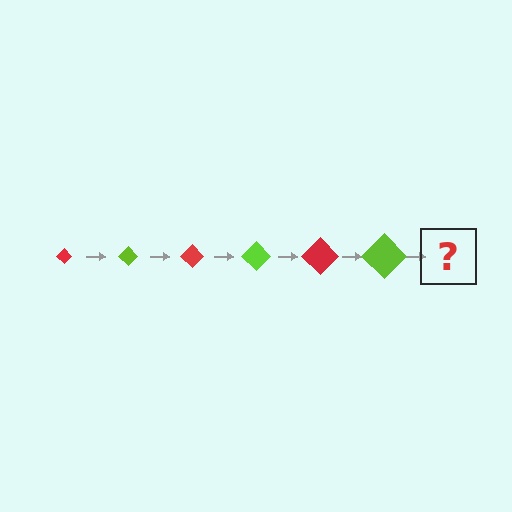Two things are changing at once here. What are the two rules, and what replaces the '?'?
The two rules are that the diamond grows larger each step and the color cycles through red and lime. The '?' should be a red diamond, larger than the previous one.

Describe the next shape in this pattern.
It should be a red diamond, larger than the previous one.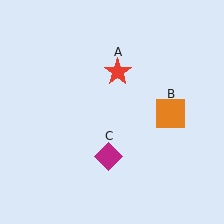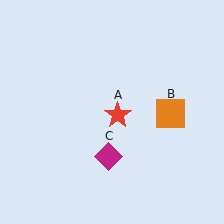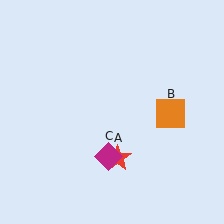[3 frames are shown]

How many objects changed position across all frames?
1 object changed position: red star (object A).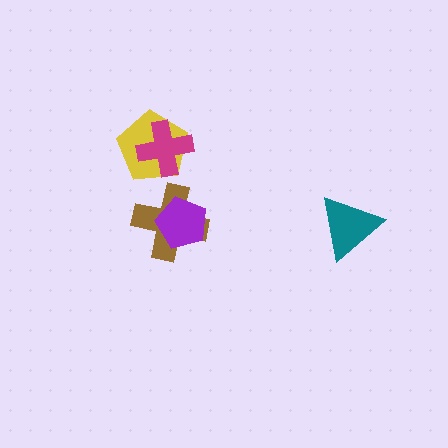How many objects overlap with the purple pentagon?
1 object overlaps with the purple pentagon.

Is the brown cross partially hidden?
Yes, it is partially covered by another shape.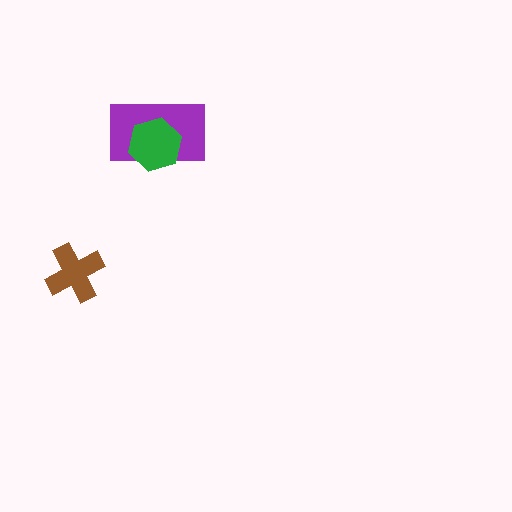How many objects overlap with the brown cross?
0 objects overlap with the brown cross.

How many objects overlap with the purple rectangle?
1 object overlaps with the purple rectangle.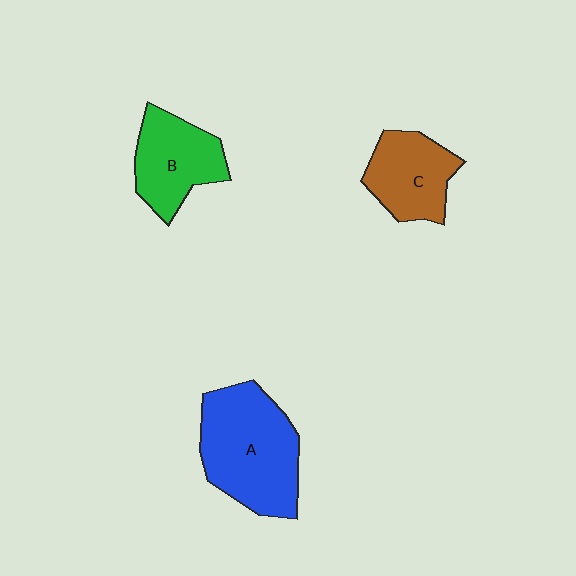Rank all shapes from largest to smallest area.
From largest to smallest: A (blue), B (green), C (brown).